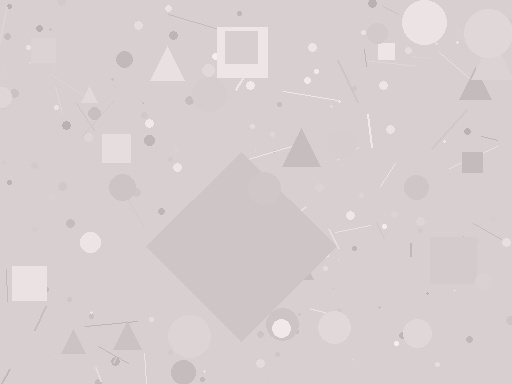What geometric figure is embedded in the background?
A diamond is embedded in the background.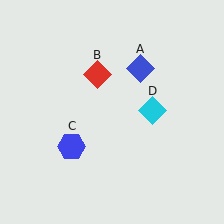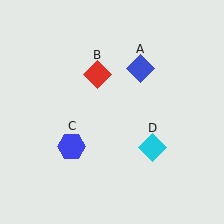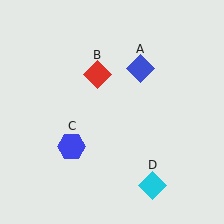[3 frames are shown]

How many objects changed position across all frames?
1 object changed position: cyan diamond (object D).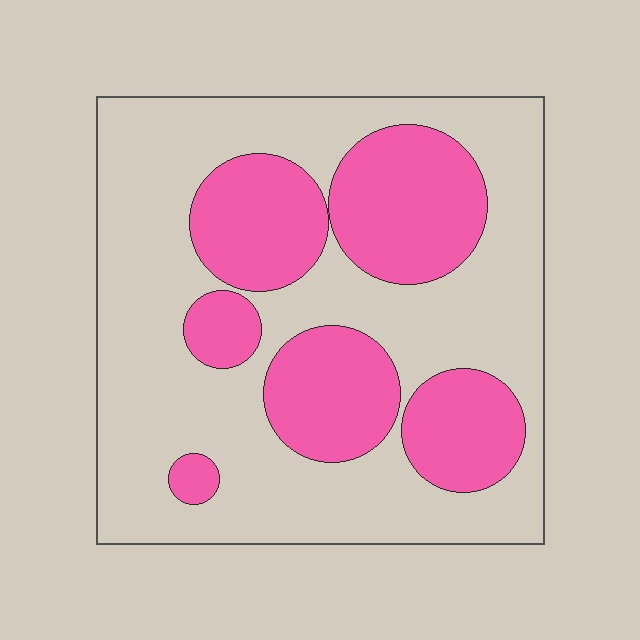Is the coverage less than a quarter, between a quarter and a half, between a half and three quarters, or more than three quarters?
Between a quarter and a half.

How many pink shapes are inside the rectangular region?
6.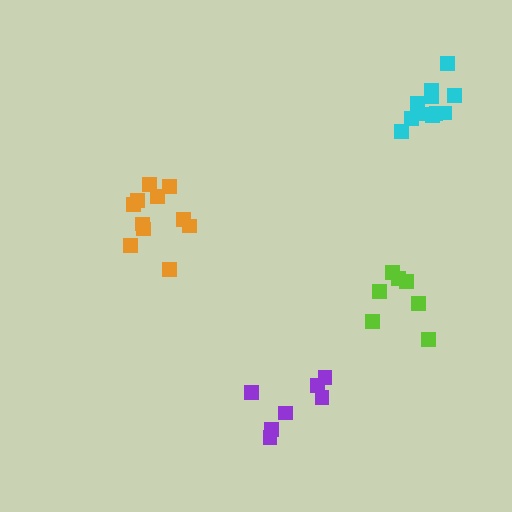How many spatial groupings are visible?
There are 4 spatial groupings.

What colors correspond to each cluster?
The clusters are colored: lime, cyan, purple, orange.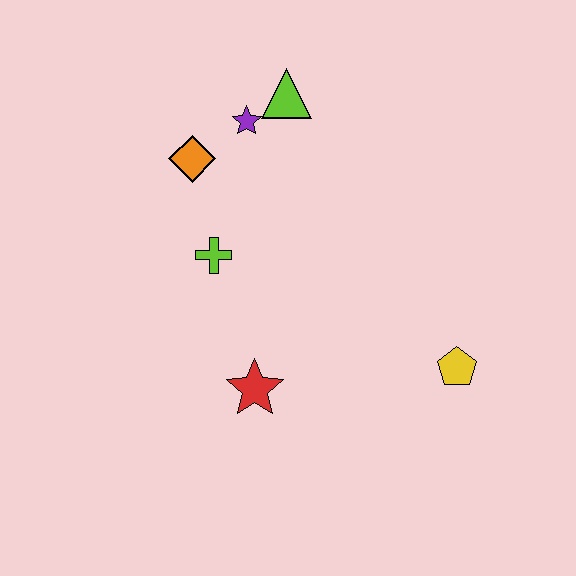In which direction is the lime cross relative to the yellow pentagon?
The lime cross is to the left of the yellow pentagon.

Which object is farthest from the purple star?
The yellow pentagon is farthest from the purple star.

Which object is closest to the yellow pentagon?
The red star is closest to the yellow pentagon.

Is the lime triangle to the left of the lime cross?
No